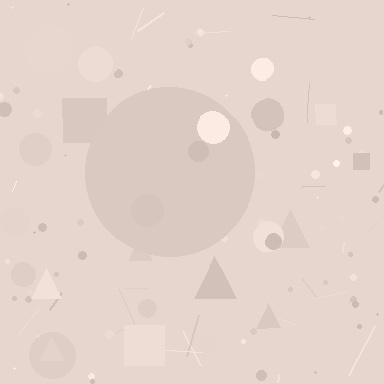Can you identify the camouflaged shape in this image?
The camouflaged shape is a circle.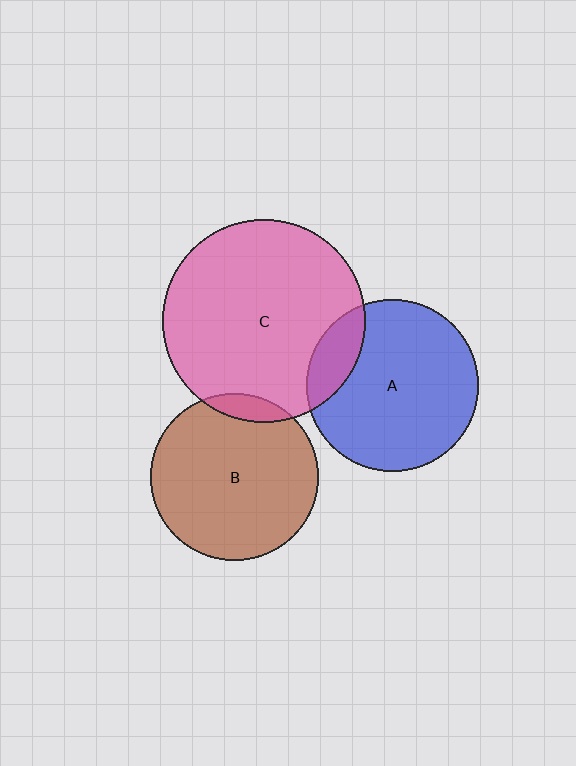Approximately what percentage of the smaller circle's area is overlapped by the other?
Approximately 10%.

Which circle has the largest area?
Circle C (pink).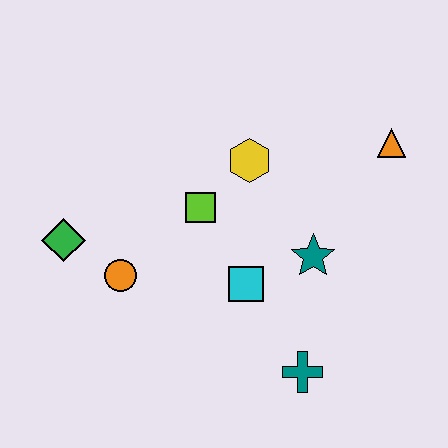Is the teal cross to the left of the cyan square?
No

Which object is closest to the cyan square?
The teal star is closest to the cyan square.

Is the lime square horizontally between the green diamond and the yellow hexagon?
Yes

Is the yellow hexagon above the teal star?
Yes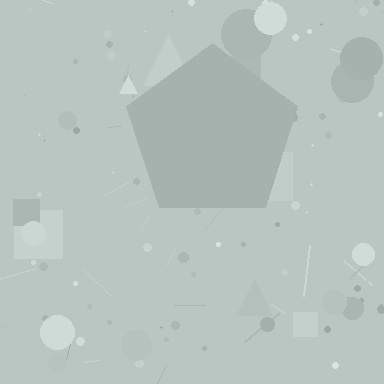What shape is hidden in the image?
A pentagon is hidden in the image.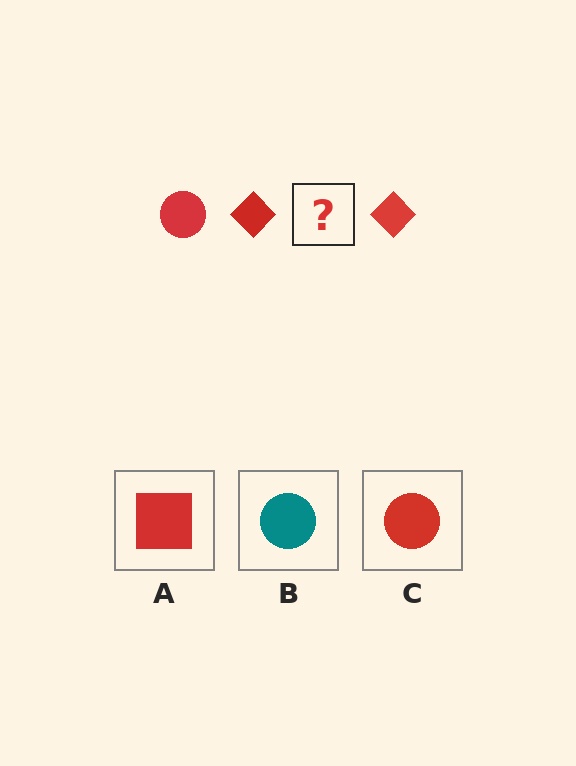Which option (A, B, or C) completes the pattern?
C.